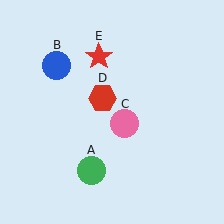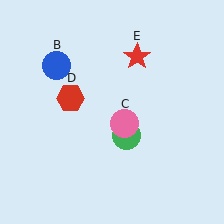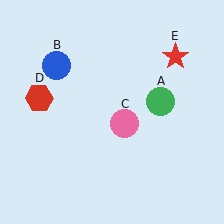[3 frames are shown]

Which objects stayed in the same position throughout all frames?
Blue circle (object B) and pink circle (object C) remained stationary.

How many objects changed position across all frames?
3 objects changed position: green circle (object A), red hexagon (object D), red star (object E).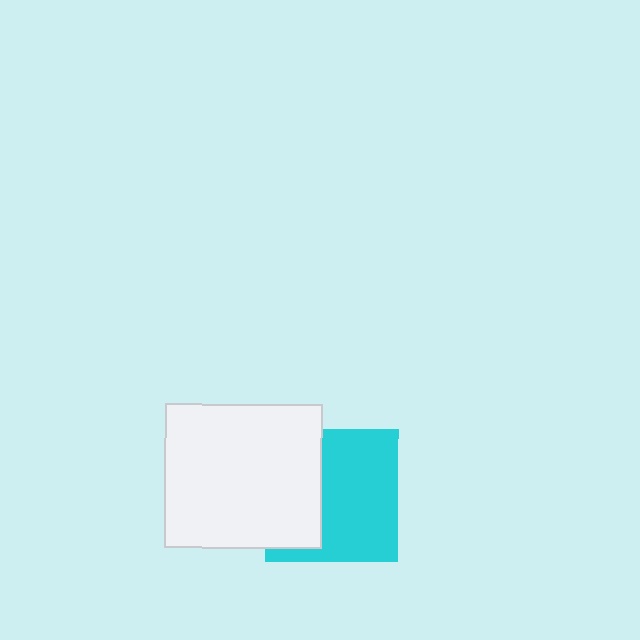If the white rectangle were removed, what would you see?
You would see the complete cyan square.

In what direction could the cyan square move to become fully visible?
The cyan square could move right. That would shift it out from behind the white rectangle entirely.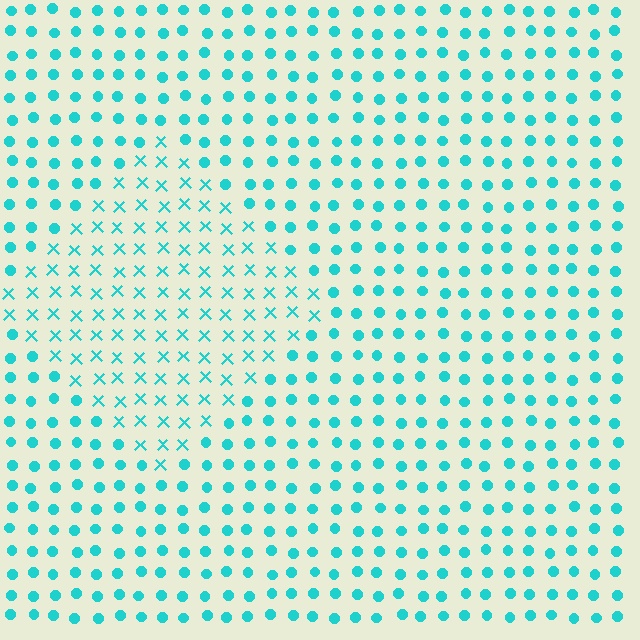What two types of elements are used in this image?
The image uses X marks inside the diamond region and circles outside it.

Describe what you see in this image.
The image is filled with small cyan elements arranged in a uniform grid. A diamond-shaped region contains X marks, while the surrounding area contains circles. The boundary is defined purely by the change in element shape.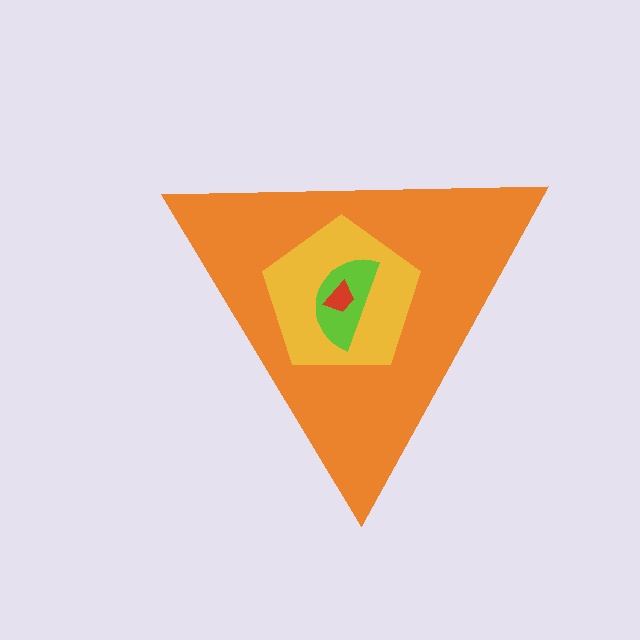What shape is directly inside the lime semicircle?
The red trapezoid.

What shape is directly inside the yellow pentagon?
The lime semicircle.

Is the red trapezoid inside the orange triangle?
Yes.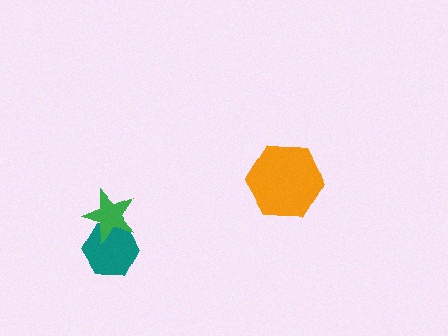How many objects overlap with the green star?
1 object overlaps with the green star.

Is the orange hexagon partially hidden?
No, no other shape covers it.